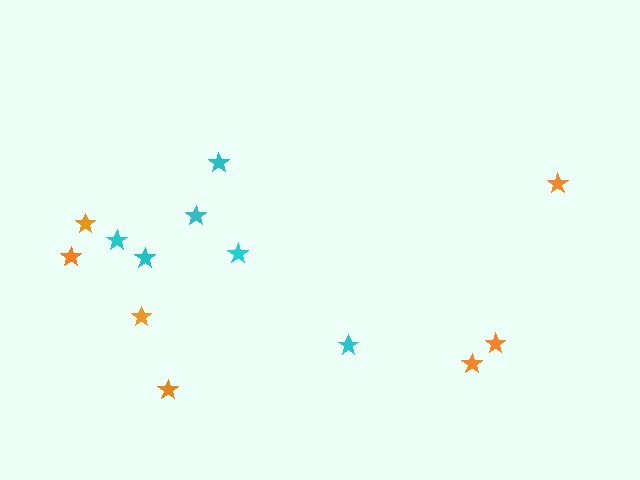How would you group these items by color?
There are 2 groups: one group of cyan stars (6) and one group of orange stars (7).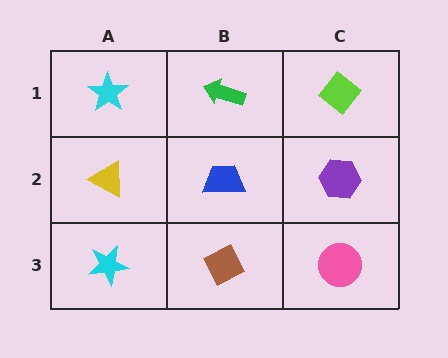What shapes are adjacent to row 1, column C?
A purple hexagon (row 2, column C), a green arrow (row 1, column B).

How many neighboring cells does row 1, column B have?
3.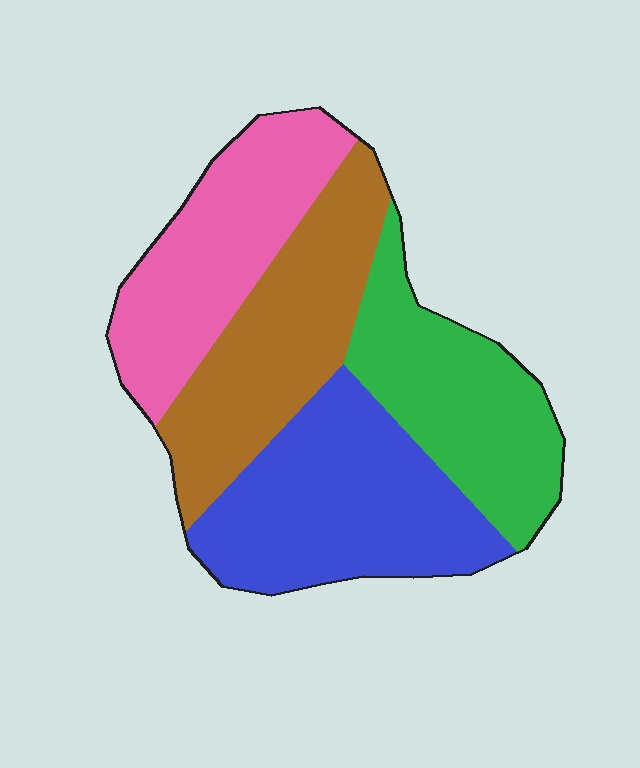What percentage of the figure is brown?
Brown takes up about one quarter (1/4) of the figure.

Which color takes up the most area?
Blue, at roughly 30%.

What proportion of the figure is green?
Green covers roughly 25% of the figure.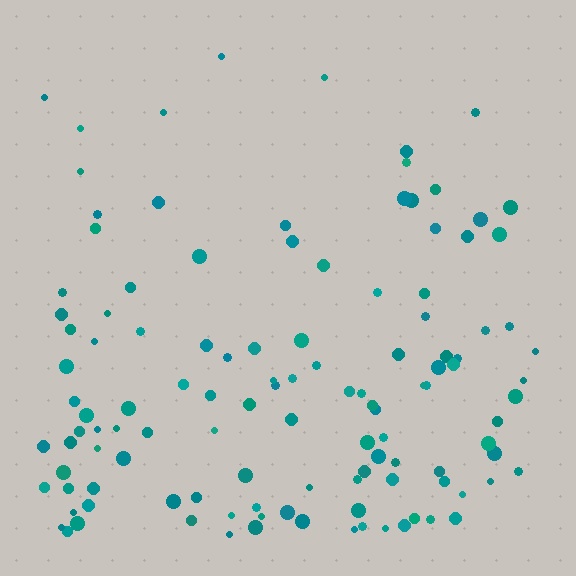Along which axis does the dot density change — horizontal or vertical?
Vertical.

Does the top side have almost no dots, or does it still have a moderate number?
Still a moderate number, just noticeably fewer than the bottom.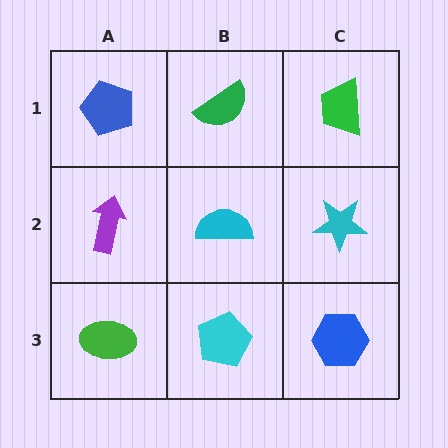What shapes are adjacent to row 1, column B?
A cyan semicircle (row 2, column B), a blue pentagon (row 1, column A), a green trapezoid (row 1, column C).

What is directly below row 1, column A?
A purple arrow.